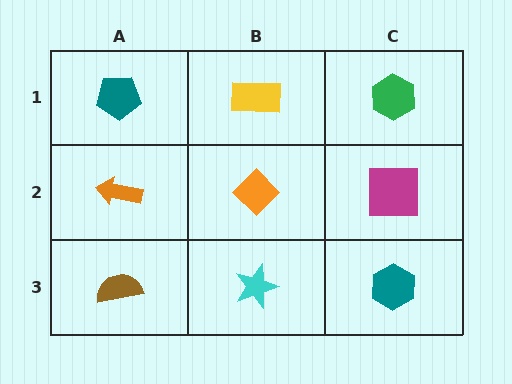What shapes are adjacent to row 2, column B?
A yellow rectangle (row 1, column B), a cyan star (row 3, column B), an orange arrow (row 2, column A), a magenta square (row 2, column C).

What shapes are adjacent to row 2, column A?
A teal pentagon (row 1, column A), a brown semicircle (row 3, column A), an orange diamond (row 2, column B).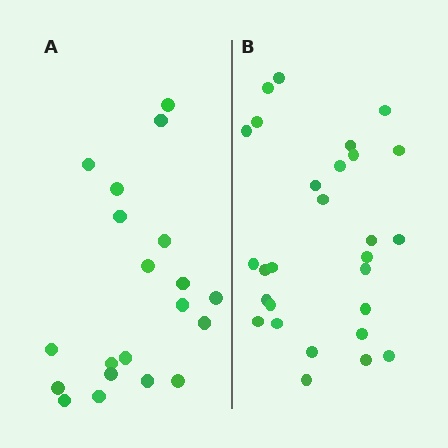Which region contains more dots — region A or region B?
Region B (the right region) has more dots.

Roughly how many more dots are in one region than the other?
Region B has roughly 8 or so more dots than region A.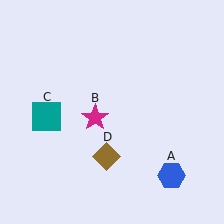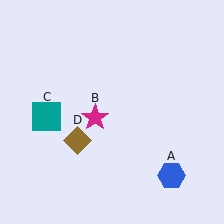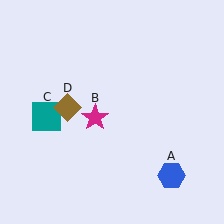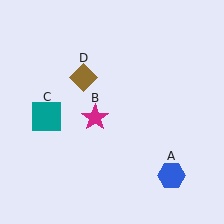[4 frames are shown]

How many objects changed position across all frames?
1 object changed position: brown diamond (object D).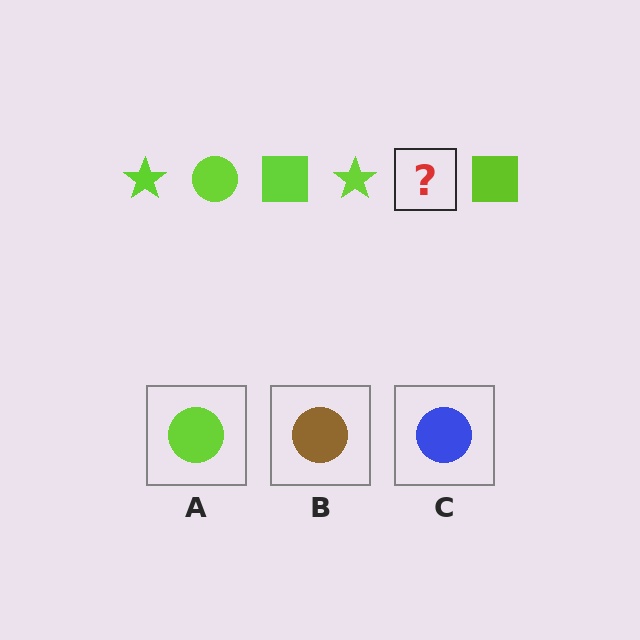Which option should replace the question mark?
Option A.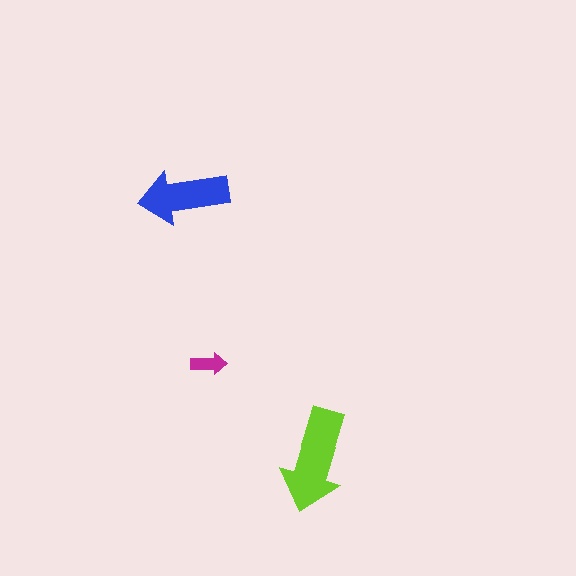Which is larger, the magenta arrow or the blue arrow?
The blue one.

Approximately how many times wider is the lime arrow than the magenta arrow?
About 3 times wider.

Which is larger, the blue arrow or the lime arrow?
The lime one.